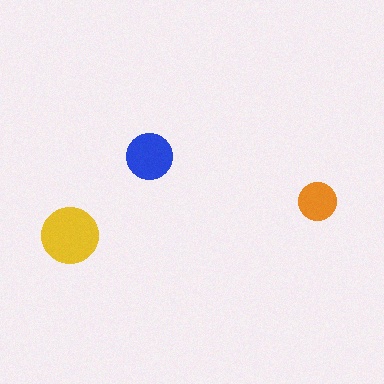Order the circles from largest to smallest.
the yellow one, the blue one, the orange one.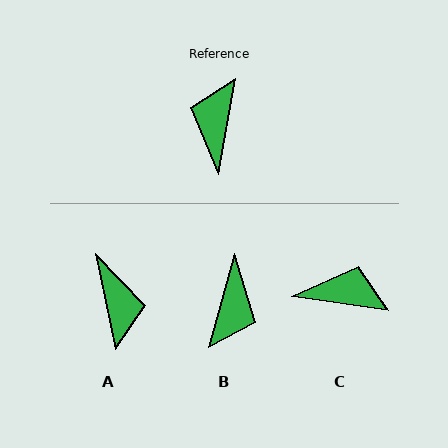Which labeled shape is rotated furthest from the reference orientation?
B, about 175 degrees away.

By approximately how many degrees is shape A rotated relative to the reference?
Approximately 158 degrees clockwise.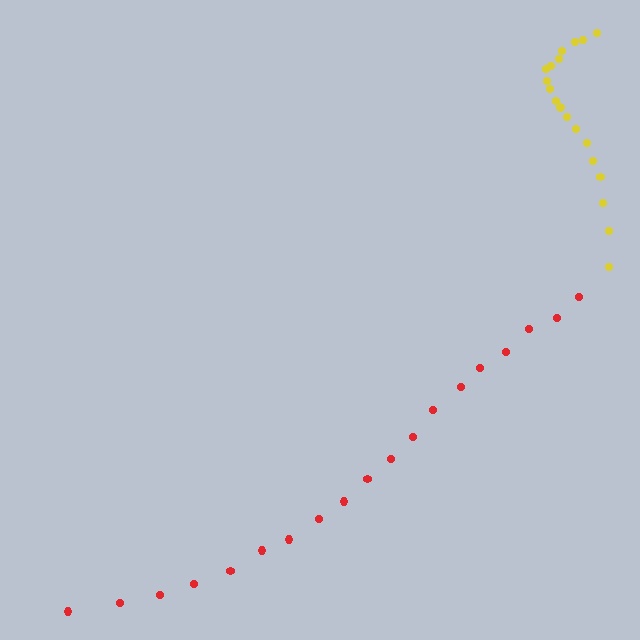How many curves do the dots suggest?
There are 2 distinct paths.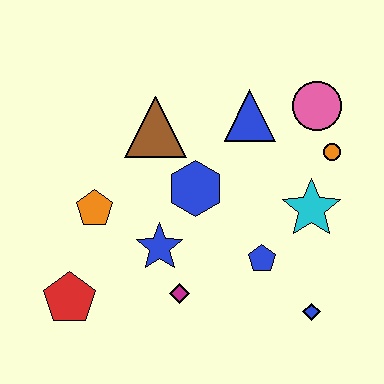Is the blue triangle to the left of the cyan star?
Yes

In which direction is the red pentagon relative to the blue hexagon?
The red pentagon is to the left of the blue hexagon.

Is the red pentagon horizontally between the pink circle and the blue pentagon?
No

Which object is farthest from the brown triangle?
The blue diamond is farthest from the brown triangle.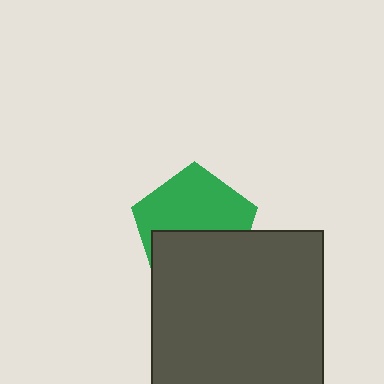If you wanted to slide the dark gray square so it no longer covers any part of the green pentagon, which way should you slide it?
Slide it down — that is the most direct way to separate the two shapes.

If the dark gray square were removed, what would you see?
You would see the complete green pentagon.